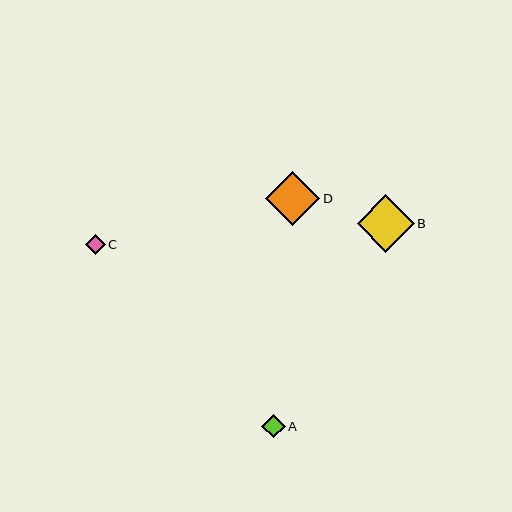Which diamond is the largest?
Diamond B is the largest with a size of approximately 57 pixels.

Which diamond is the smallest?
Diamond C is the smallest with a size of approximately 20 pixels.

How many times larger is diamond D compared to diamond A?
Diamond D is approximately 2.3 times the size of diamond A.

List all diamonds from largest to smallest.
From largest to smallest: B, D, A, C.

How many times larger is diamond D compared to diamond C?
Diamond D is approximately 2.7 times the size of diamond C.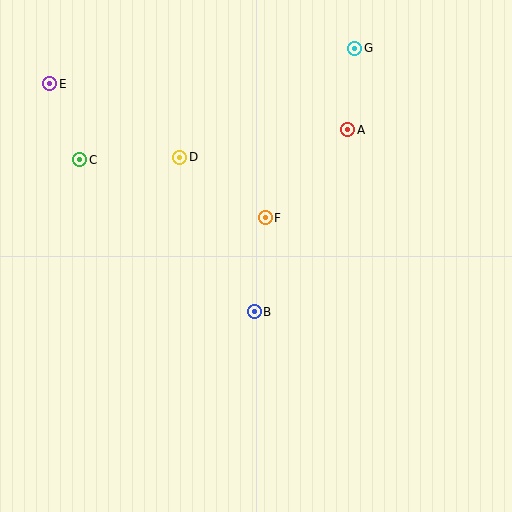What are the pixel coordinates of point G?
Point G is at (355, 48).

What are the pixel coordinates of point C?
Point C is at (80, 160).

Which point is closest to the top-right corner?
Point G is closest to the top-right corner.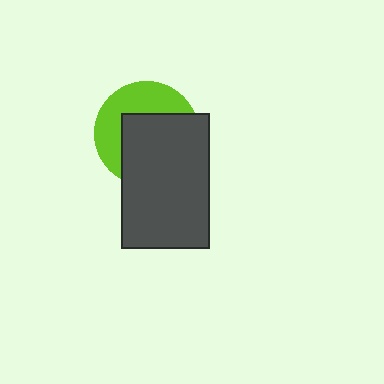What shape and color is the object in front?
The object in front is a dark gray rectangle.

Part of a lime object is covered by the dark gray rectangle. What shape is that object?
It is a circle.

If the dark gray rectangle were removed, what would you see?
You would see the complete lime circle.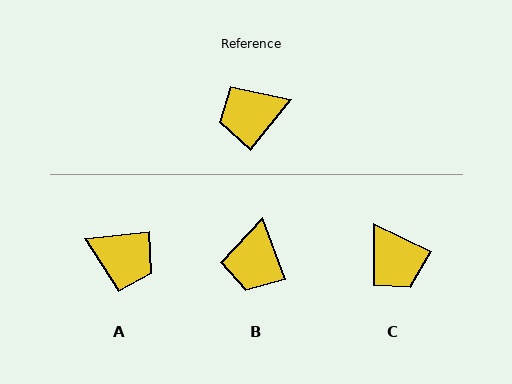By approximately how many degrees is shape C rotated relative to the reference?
Approximately 102 degrees counter-clockwise.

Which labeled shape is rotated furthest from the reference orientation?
A, about 135 degrees away.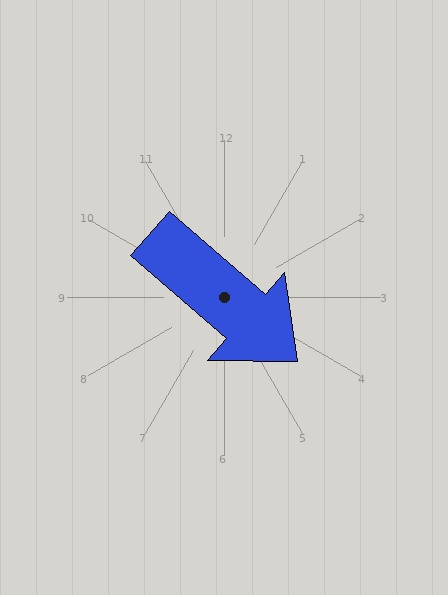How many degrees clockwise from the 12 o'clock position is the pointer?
Approximately 131 degrees.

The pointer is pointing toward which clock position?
Roughly 4 o'clock.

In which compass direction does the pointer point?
Southeast.